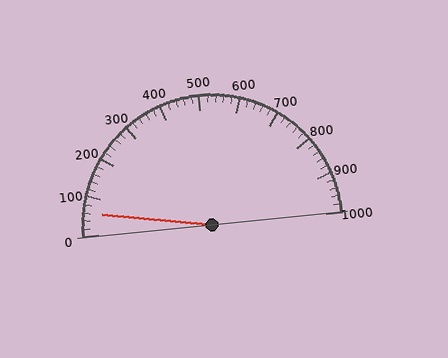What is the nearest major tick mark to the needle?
The nearest major tick mark is 100.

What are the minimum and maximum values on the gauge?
The gauge ranges from 0 to 1000.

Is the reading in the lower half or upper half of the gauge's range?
The reading is in the lower half of the range (0 to 1000).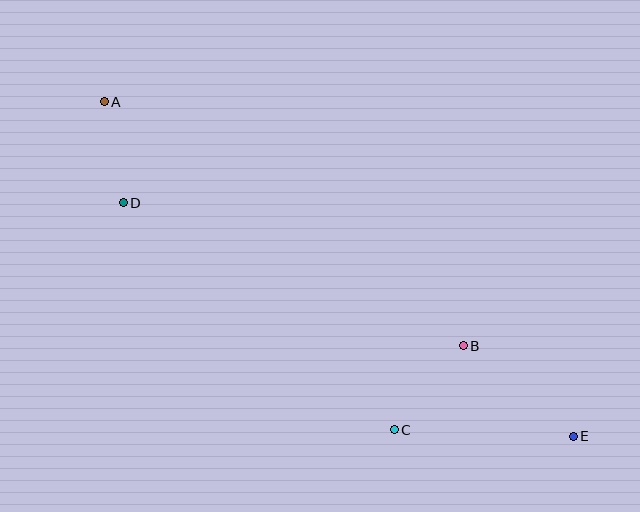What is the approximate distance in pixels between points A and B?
The distance between A and B is approximately 434 pixels.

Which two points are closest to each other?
Points A and D are closest to each other.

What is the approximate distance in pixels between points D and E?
The distance between D and E is approximately 507 pixels.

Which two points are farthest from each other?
Points A and E are farthest from each other.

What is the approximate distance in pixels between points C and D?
The distance between C and D is approximately 354 pixels.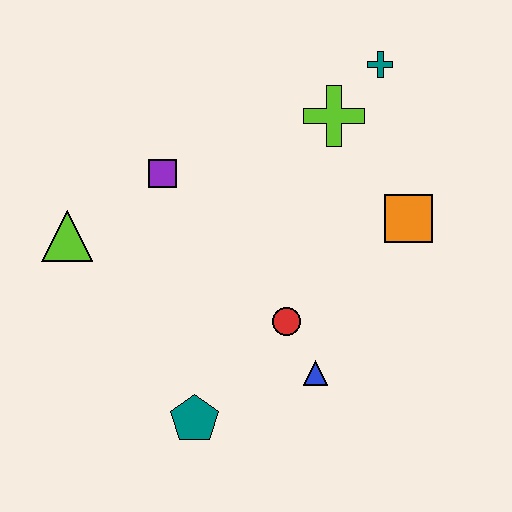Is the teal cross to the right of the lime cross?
Yes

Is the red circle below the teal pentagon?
No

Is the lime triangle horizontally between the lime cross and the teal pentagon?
No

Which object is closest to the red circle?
The blue triangle is closest to the red circle.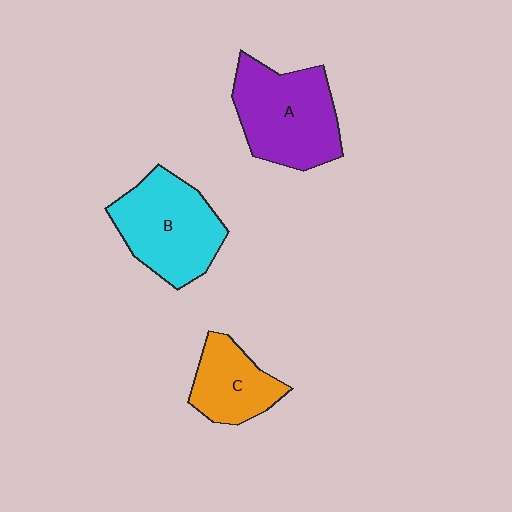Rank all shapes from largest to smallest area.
From largest to smallest: A (purple), B (cyan), C (orange).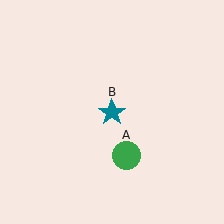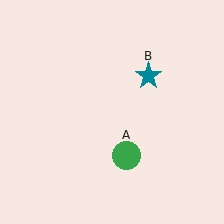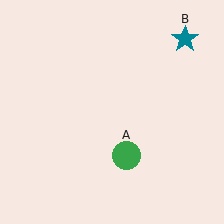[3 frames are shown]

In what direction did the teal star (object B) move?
The teal star (object B) moved up and to the right.